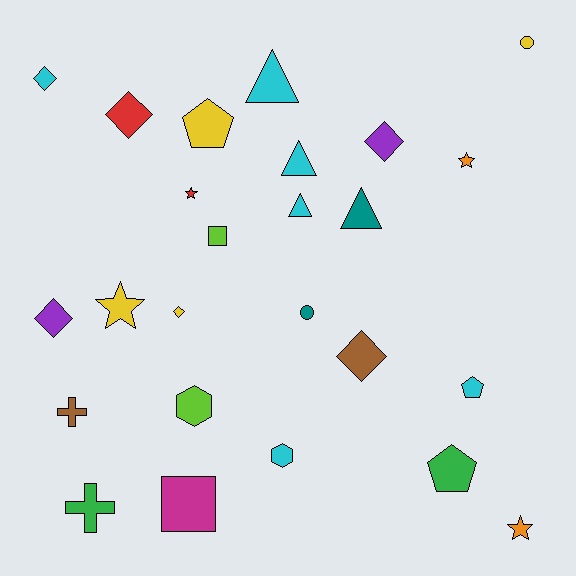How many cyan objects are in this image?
There are 6 cyan objects.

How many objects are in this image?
There are 25 objects.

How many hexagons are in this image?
There are 2 hexagons.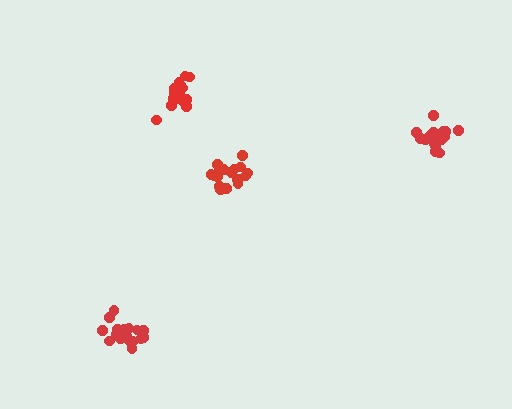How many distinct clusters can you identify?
There are 4 distinct clusters.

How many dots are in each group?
Group 1: 19 dots, Group 2: 18 dots, Group 3: 18 dots, Group 4: 18 dots (73 total).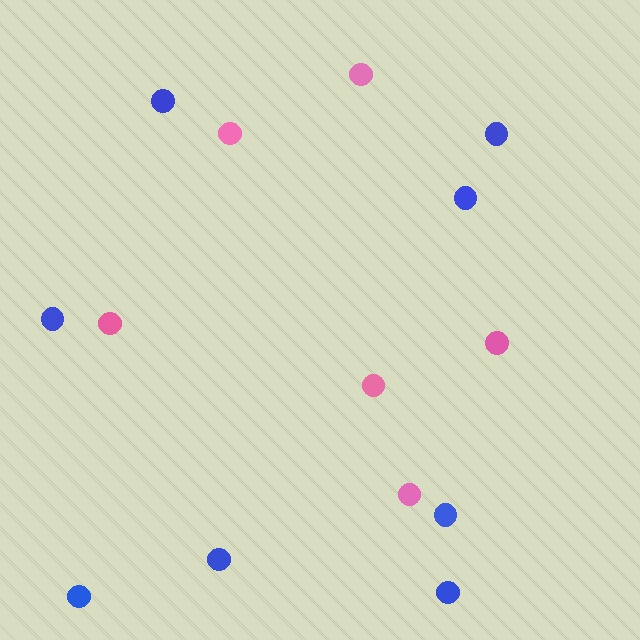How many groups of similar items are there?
There are 2 groups: one group of pink circles (6) and one group of blue circles (8).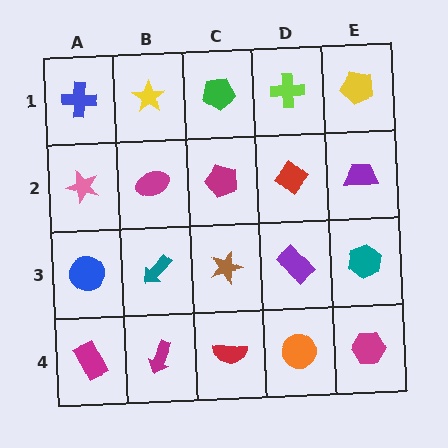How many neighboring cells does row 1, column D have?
3.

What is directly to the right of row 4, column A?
A magenta arrow.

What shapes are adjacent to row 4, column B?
A teal arrow (row 3, column B), a magenta rectangle (row 4, column A), a red semicircle (row 4, column C).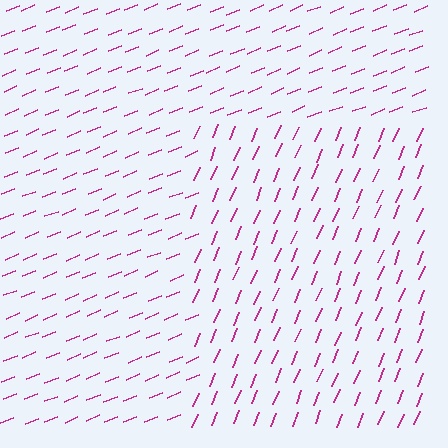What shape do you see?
I see a rectangle.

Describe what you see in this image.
The image is filled with small magenta line segments. A rectangle region in the image has lines oriented differently from the surrounding lines, creating a visible texture boundary.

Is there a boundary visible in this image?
Yes, there is a texture boundary formed by a change in line orientation.